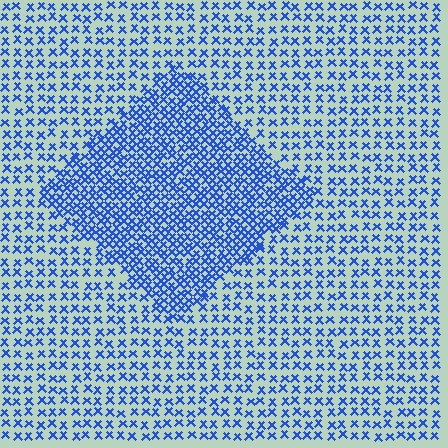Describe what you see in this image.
The image contains small blue elements arranged at two different densities. A diamond-shaped region is visible where the elements are more densely packed than the surrounding area.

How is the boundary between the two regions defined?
The boundary is defined by a change in element density (approximately 2.1x ratio). All elements are the same color, size, and shape.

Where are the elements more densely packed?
The elements are more densely packed inside the diamond boundary.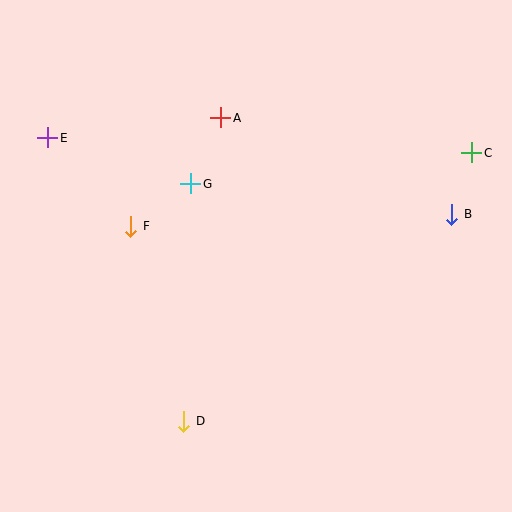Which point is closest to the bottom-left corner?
Point D is closest to the bottom-left corner.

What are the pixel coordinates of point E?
Point E is at (48, 138).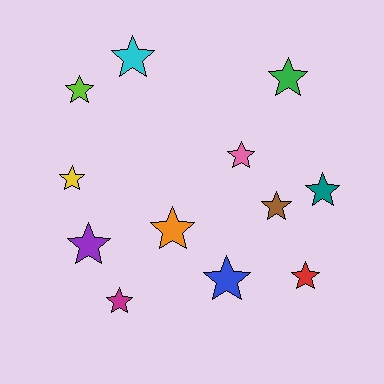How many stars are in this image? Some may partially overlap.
There are 12 stars.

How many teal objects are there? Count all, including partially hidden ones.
There is 1 teal object.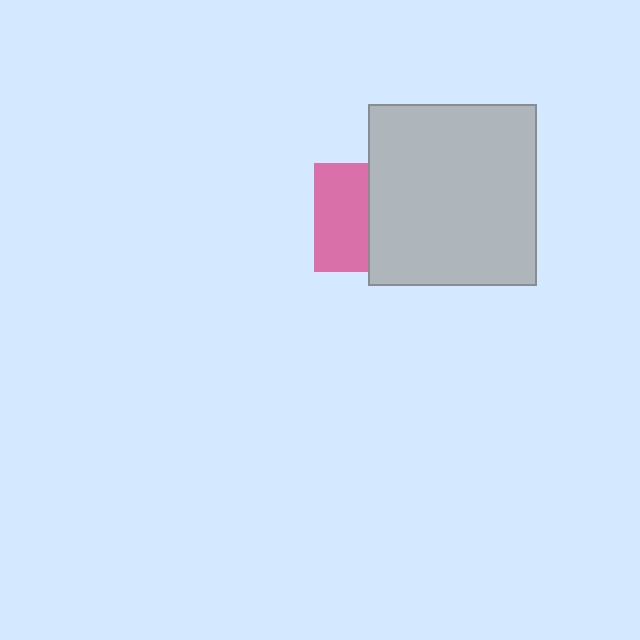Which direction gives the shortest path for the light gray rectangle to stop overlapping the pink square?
Moving right gives the shortest separation.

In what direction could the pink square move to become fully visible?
The pink square could move left. That would shift it out from behind the light gray rectangle entirely.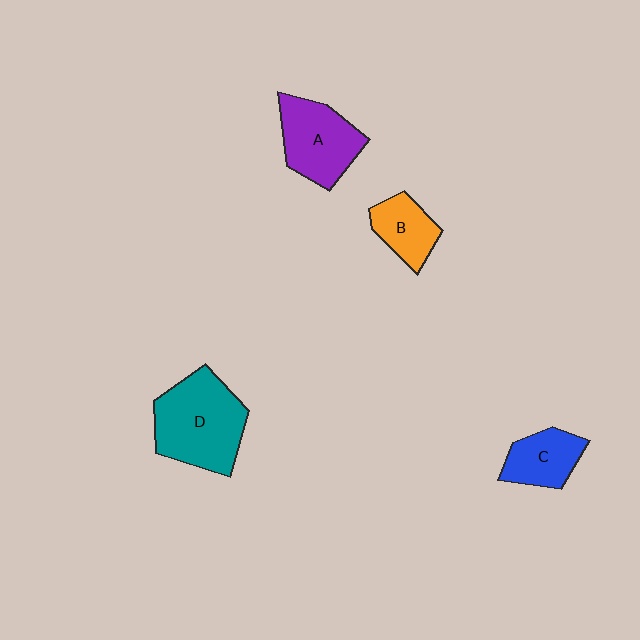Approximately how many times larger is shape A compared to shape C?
Approximately 1.5 times.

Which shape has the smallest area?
Shape B (orange).